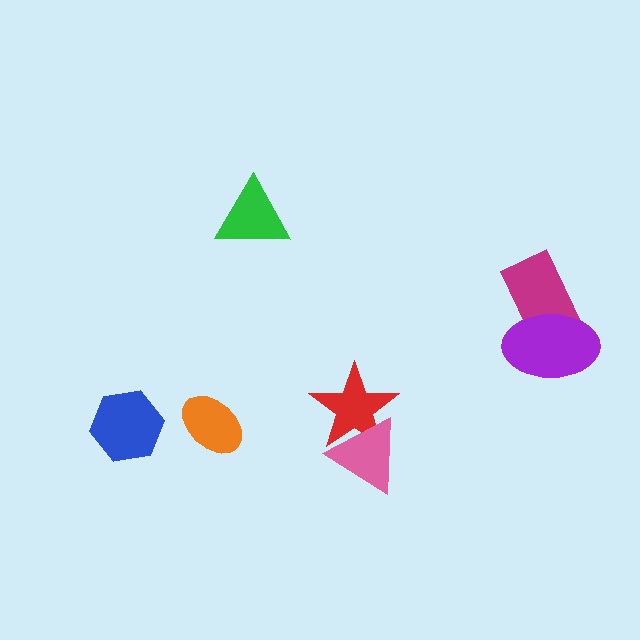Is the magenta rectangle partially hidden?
Yes, it is partially covered by another shape.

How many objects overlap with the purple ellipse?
1 object overlaps with the purple ellipse.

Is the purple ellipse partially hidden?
No, no other shape covers it.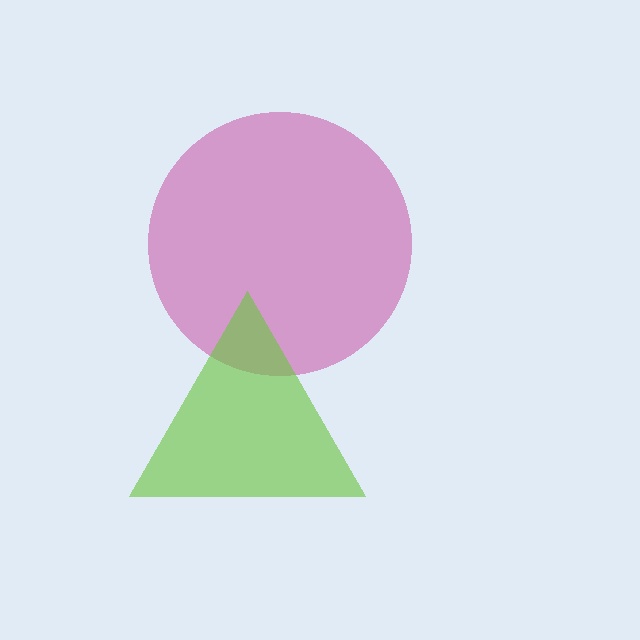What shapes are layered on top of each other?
The layered shapes are: a magenta circle, a lime triangle.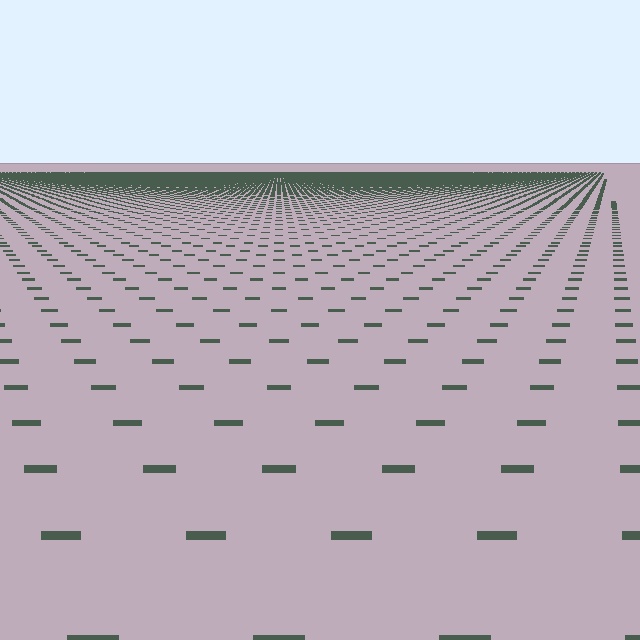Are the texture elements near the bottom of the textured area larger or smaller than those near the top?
Larger. Near the bottom, elements are closer to the viewer and appear at a bigger on-screen size.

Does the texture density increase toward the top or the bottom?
Density increases toward the top.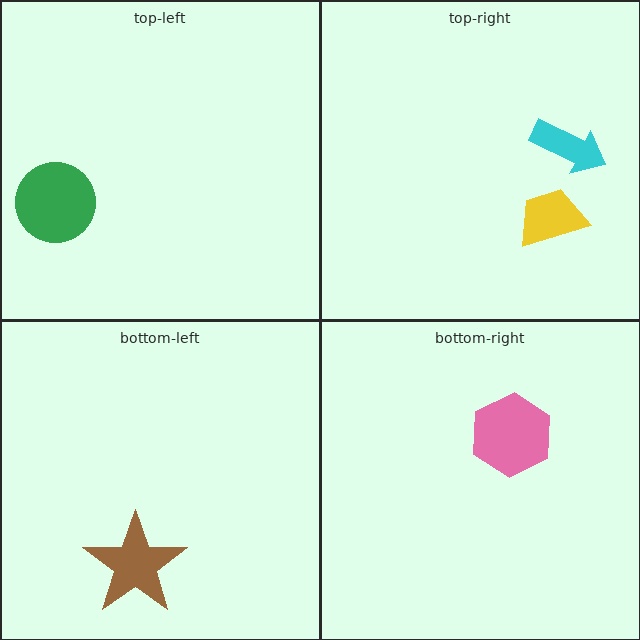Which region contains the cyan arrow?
The top-right region.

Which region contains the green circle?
The top-left region.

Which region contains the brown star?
The bottom-left region.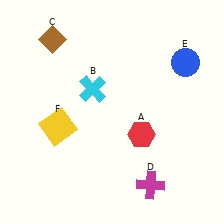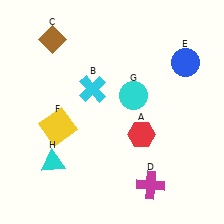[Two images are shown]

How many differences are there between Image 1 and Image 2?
There are 2 differences between the two images.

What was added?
A cyan circle (G), a cyan triangle (H) were added in Image 2.